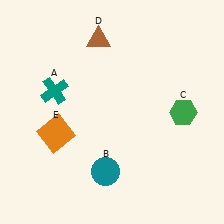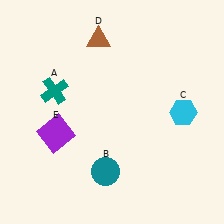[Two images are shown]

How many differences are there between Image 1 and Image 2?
There are 2 differences between the two images.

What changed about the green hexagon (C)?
In Image 1, C is green. In Image 2, it changed to cyan.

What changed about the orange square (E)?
In Image 1, E is orange. In Image 2, it changed to purple.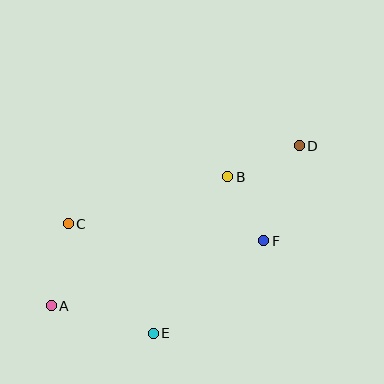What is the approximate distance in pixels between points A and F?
The distance between A and F is approximately 222 pixels.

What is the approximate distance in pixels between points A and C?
The distance between A and C is approximately 84 pixels.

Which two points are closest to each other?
Points B and F are closest to each other.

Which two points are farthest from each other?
Points A and D are farthest from each other.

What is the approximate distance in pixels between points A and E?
The distance between A and E is approximately 106 pixels.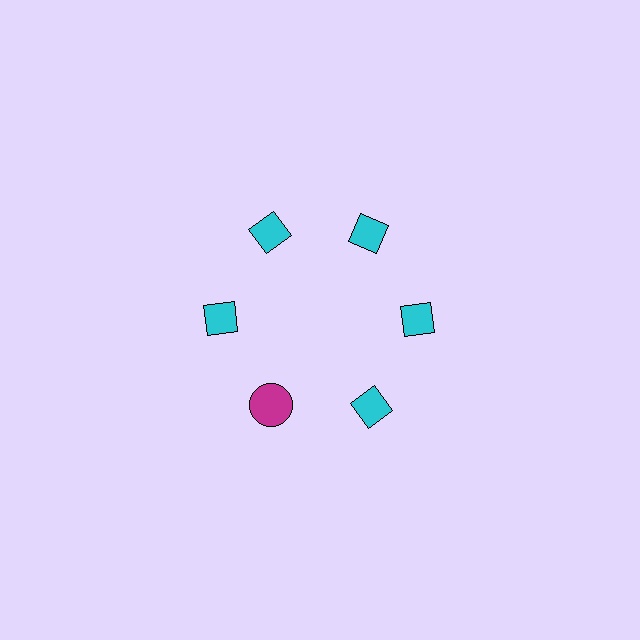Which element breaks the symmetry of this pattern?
The magenta circle at roughly the 7 o'clock position breaks the symmetry. All other shapes are cyan diamonds.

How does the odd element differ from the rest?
It differs in both color (magenta instead of cyan) and shape (circle instead of diamond).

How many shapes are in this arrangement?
There are 6 shapes arranged in a ring pattern.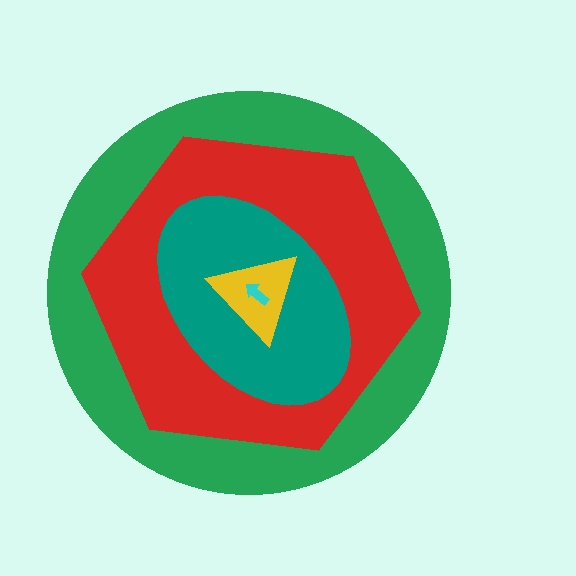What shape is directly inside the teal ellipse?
The yellow triangle.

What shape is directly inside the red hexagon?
The teal ellipse.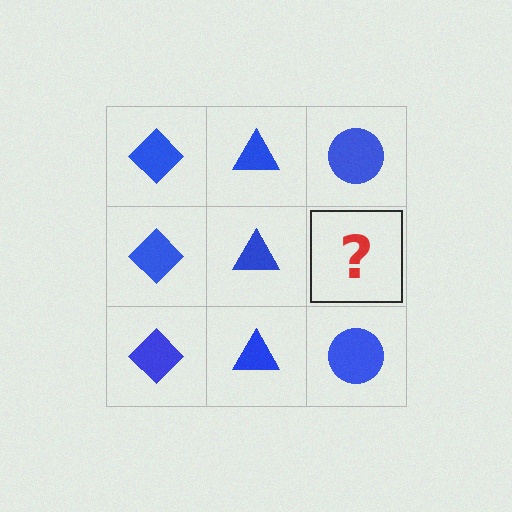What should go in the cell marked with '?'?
The missing cell should contain a blue circle.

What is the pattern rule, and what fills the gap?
The rule is that each column has a consistent shape. The gap should be filled with a blue circle.